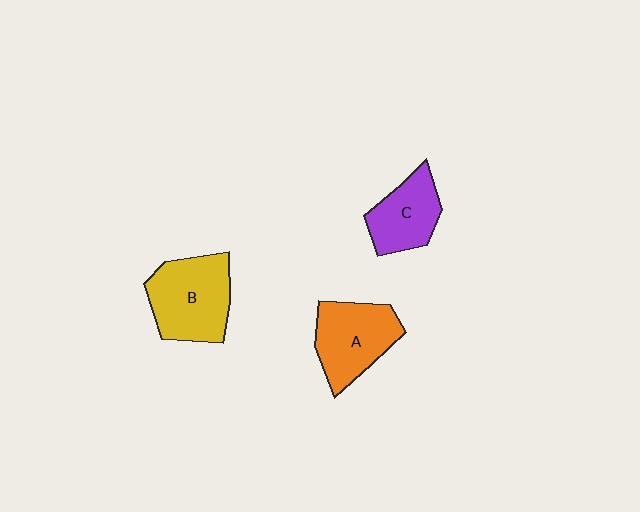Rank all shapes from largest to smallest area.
From largest to smallest: B (yellow), A (orange), C (purple).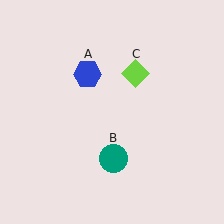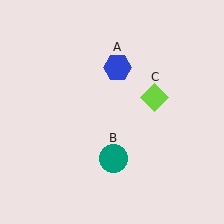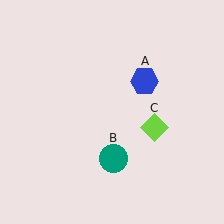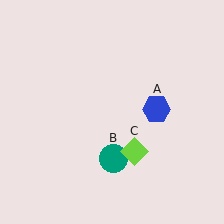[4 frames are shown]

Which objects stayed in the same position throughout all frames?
Teal circle (object B) remained stationary.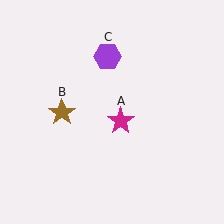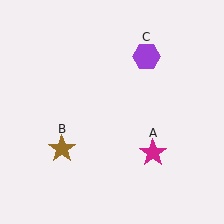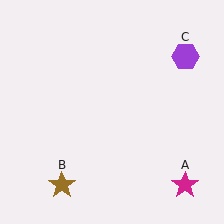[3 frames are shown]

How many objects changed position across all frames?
3 objects changed position: magenta star (object A), brown star (object B), purple hexagon (object C).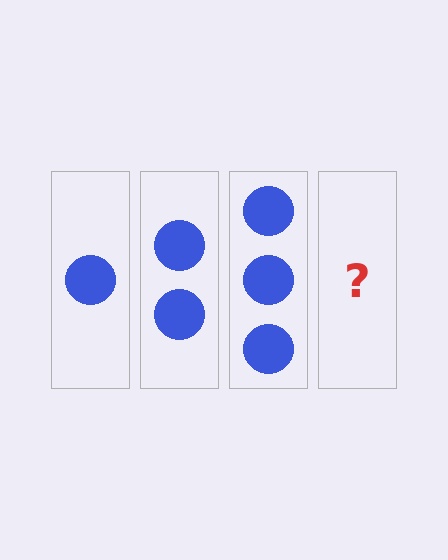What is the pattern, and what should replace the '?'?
The pattern is that each step adds one more circle. The '?' should be 4 circles.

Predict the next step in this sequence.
The next step is 4 circles.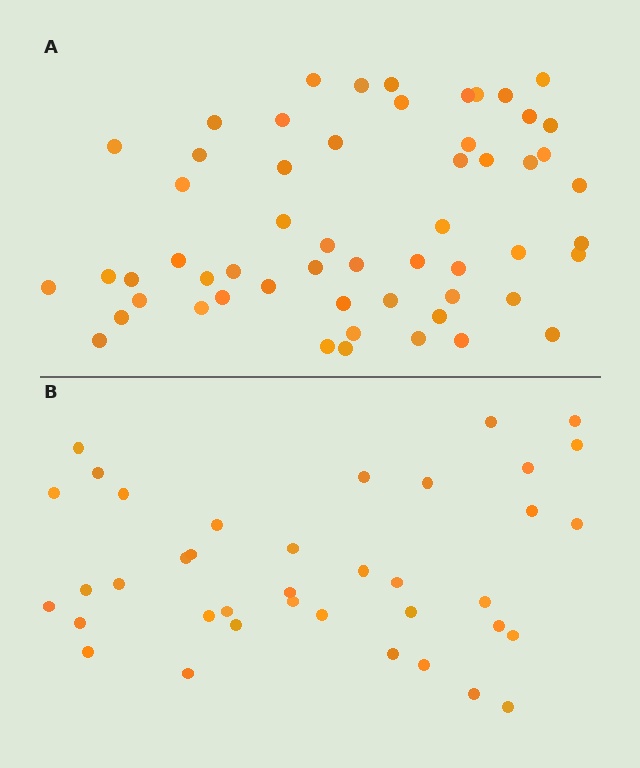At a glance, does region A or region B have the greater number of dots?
Region A (the top region) has more dots.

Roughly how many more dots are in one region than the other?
Region A has approximately 20 more dots than region B.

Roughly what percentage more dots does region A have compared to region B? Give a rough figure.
About 45% more.